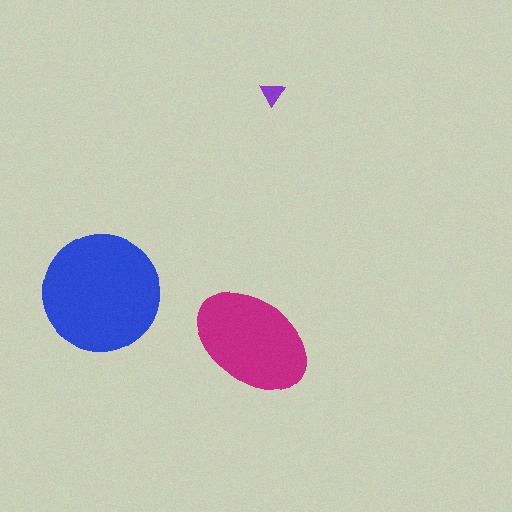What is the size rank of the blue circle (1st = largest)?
1st.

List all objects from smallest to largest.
The purple triangle, the magenta ellipse, the blue circle.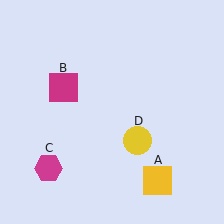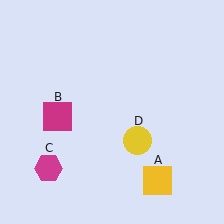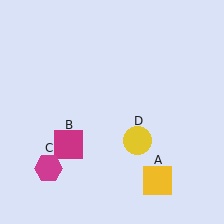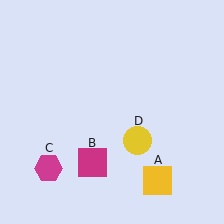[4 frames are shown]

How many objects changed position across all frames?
1 object changed position: magenta square (object B).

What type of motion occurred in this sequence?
The magenta square (object B) rotated counterclockwise around the center of the scene.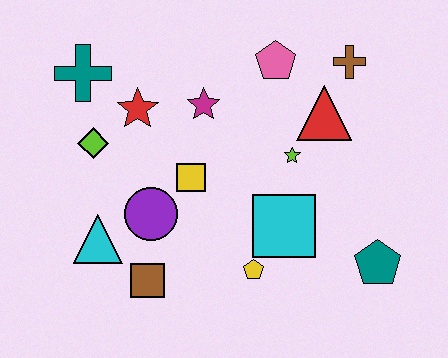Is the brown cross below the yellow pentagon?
No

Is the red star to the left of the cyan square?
Yes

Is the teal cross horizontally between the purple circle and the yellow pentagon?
No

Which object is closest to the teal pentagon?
The cyan square is closest to the teal pentagon.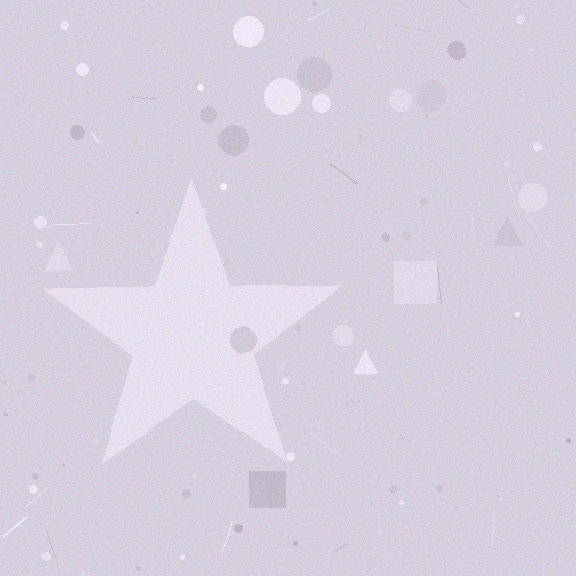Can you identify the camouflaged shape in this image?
The camouflaged shape is a star.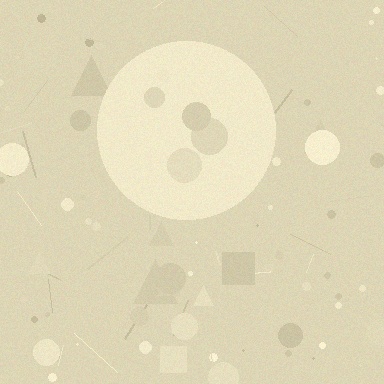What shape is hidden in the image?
A circle is hidden in the image.